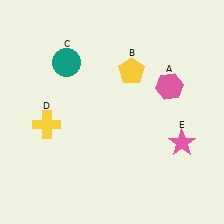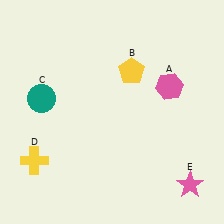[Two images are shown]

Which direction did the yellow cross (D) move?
The yellow cross (D) moved down.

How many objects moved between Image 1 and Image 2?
3 objects moved between the two images.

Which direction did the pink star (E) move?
The pink star (E) moved down.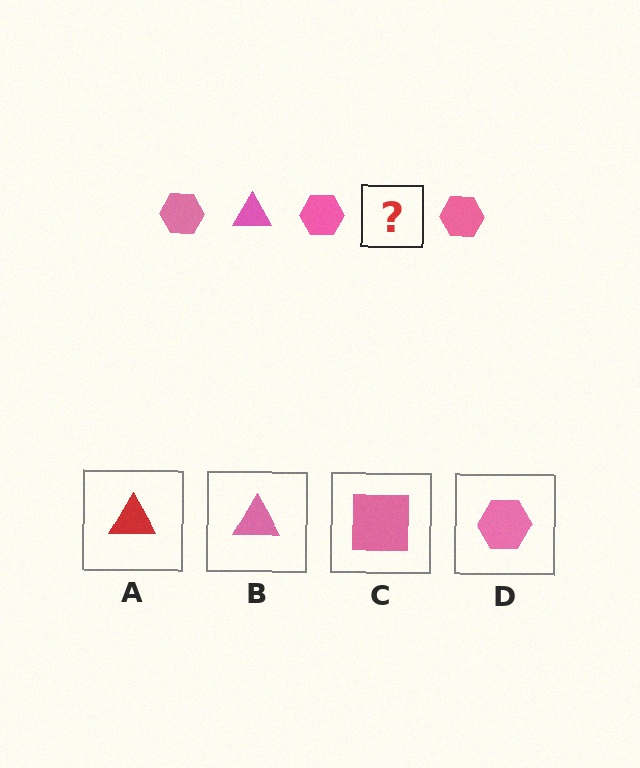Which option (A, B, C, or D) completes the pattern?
B.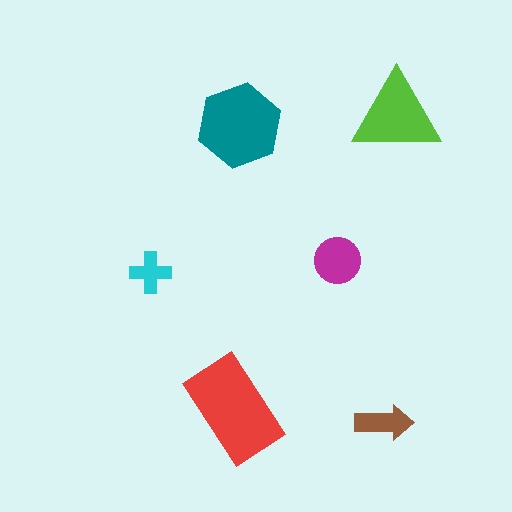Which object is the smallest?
The cyan cross.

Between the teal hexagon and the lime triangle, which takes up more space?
The teal hexagon.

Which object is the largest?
The red rectangle.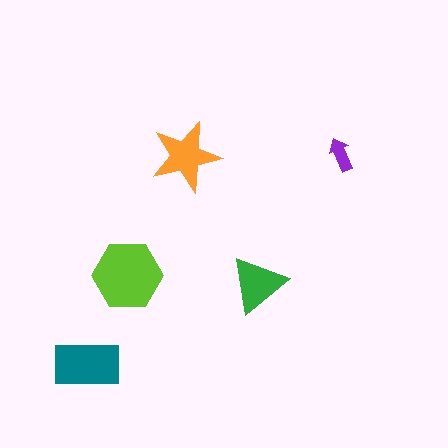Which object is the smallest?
The purple arrow.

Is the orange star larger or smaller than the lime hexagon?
Smaller.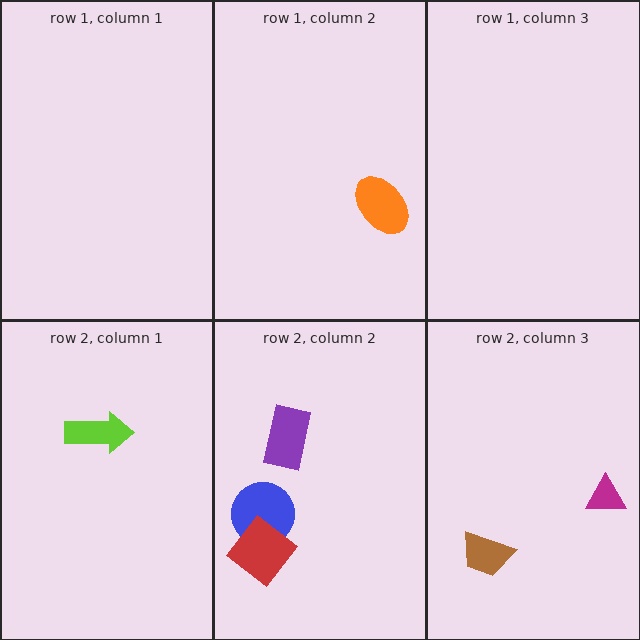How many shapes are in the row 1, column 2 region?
1.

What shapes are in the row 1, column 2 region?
The orange ellipse.